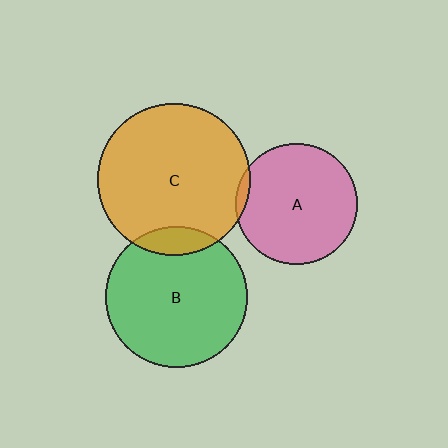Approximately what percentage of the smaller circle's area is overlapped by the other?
Approximately 5%.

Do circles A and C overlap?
Yes.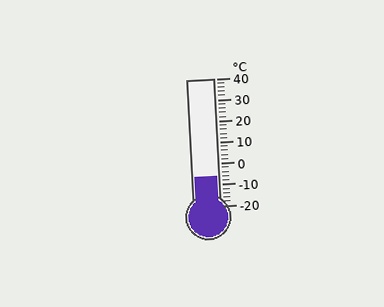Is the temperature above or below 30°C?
The temperature is below 30°C.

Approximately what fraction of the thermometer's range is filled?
The thermometer is filled to approximately 25% of its range.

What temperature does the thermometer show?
The thermometer shows approximately -6°C.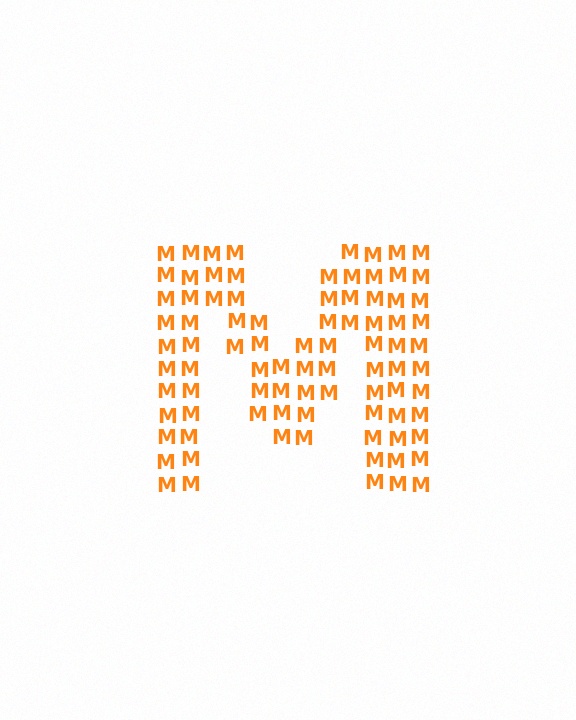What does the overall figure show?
The overall figure shows the letter M.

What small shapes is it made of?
It is made of small letter M's.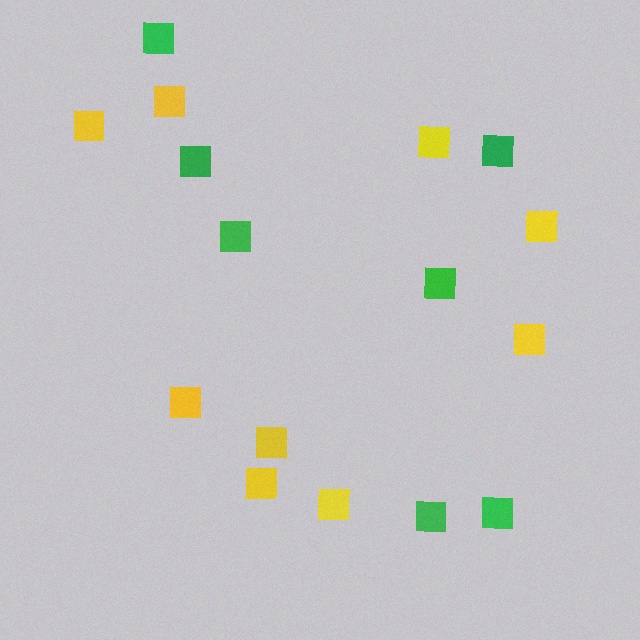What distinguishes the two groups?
There are 2 groups: one group of yellow squares (9) and one group of green squares (7).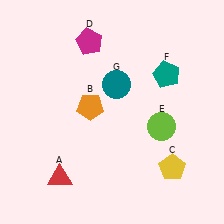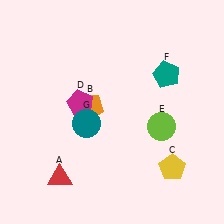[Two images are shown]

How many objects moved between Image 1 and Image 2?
2 objects moved between the two images.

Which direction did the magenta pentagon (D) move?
The magenta pentagon (D) moved down.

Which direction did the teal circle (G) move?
The teal circle (G) moved down.